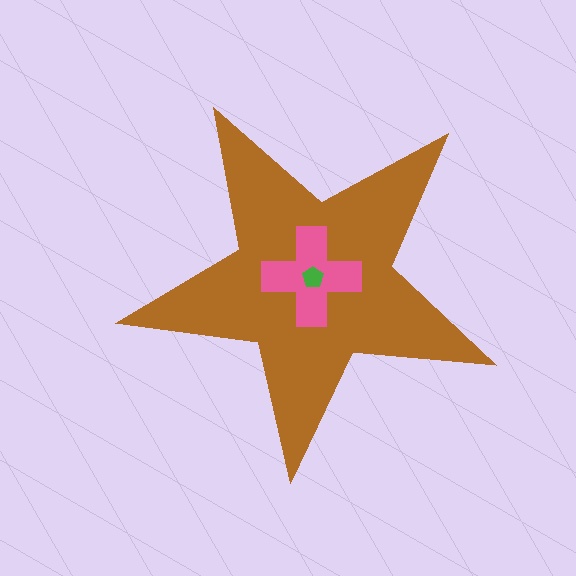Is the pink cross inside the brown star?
Yes.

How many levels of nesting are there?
3.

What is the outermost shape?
The brown star.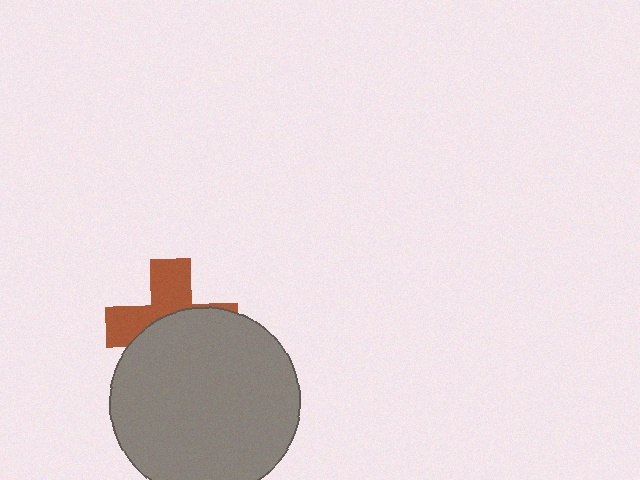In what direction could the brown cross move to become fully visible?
The brown cross could move up. That would shift it out from behind the gray circle entirely.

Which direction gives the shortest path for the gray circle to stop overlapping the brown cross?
Moving down gives the shortest separation.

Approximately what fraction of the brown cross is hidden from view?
Roughly 56% of the brown cross is hidden behind the gray circle.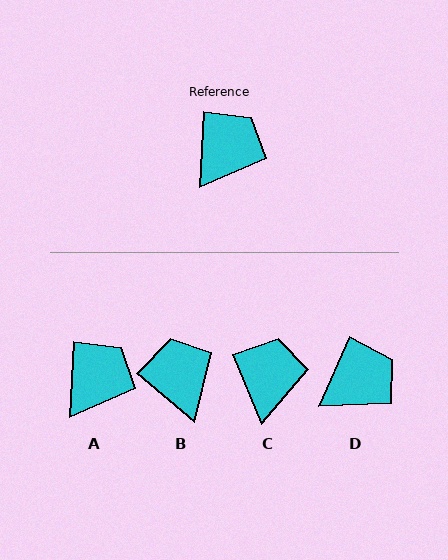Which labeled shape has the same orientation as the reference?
A.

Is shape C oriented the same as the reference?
No, it is off by about 26 degrees.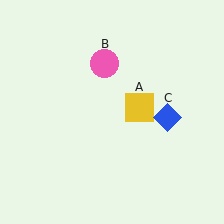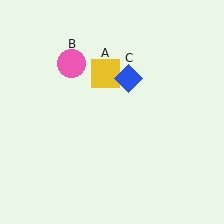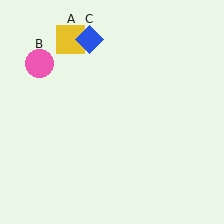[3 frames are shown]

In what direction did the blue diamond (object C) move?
The blue diamond (object C) moved up and to the left.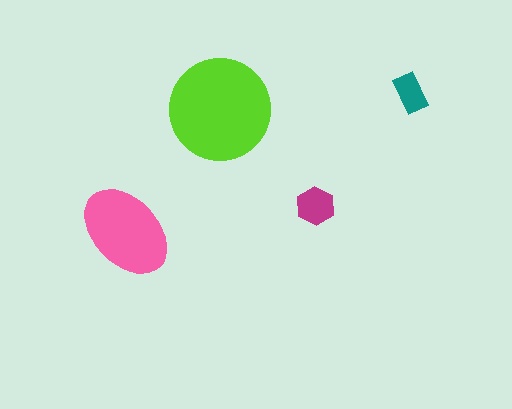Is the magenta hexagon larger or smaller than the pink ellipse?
Smaller.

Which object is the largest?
The lime circle.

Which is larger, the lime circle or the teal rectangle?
The lime circle.